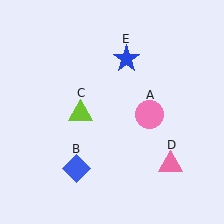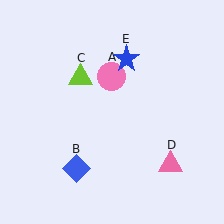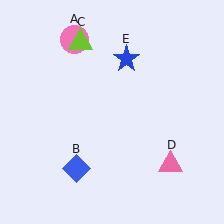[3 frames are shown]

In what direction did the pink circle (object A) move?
The pink circle (object A) moved up and to the left.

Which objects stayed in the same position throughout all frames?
Blue diamond (object B) and pink triangle (object D) and blue star (object E) remained stationary.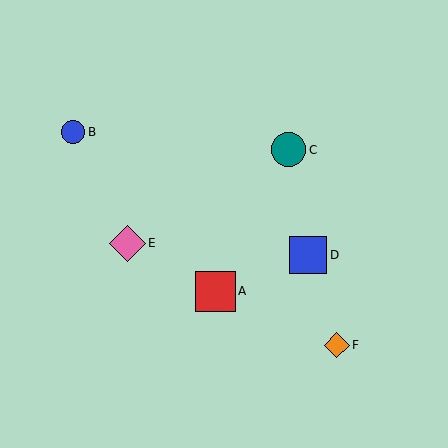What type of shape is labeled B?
Shape B is a blue circle.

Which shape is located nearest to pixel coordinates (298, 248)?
The blue square (labeled D) at (308, 255) is nearest to that location.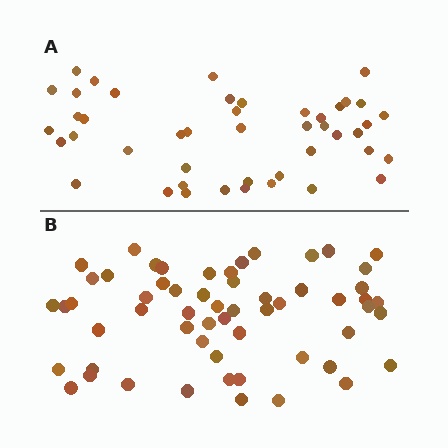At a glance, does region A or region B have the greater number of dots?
Region B (the bottom region) has more dots.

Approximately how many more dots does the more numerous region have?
Region B has approximately 15 more dots than region A.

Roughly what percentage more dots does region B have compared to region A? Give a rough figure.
About 30% more.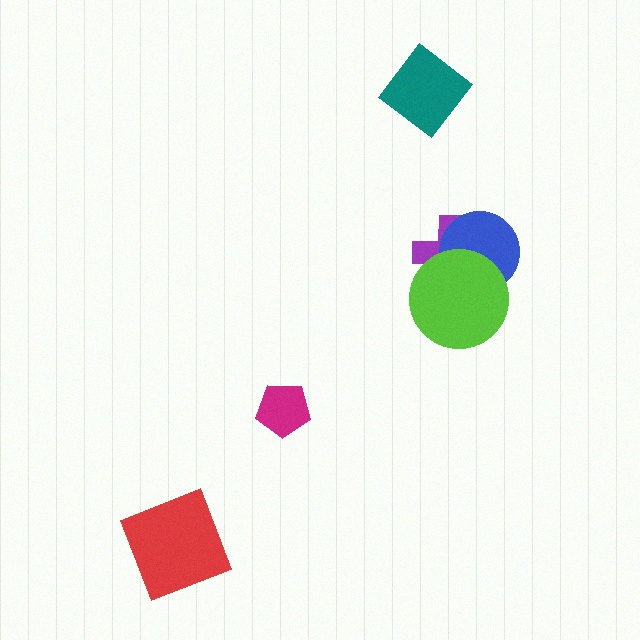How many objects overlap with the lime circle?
2 objects overlap with the lime circle.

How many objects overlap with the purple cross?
2 objects overlap with the purple cross.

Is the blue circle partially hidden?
Yes, it is partially covered by another shape.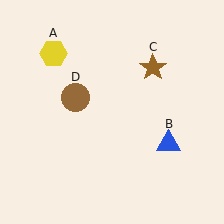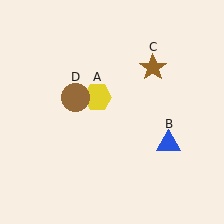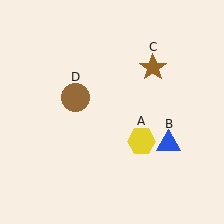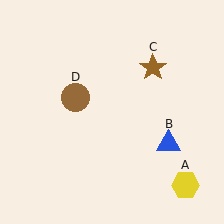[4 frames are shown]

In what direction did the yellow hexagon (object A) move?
The yellow hexagon (object A) moved down and to the right.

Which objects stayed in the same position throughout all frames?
Blue triangle (object B) and brown star (object C) and brown circle (object D) remained stationary.